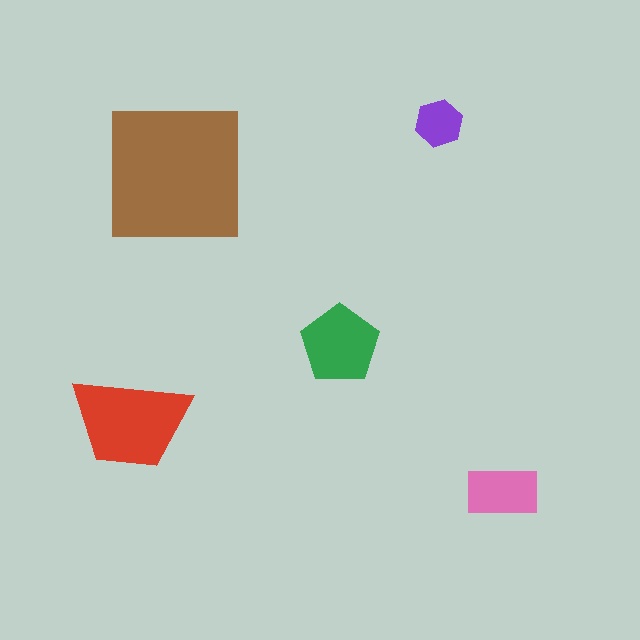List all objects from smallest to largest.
The purple hexagon, the pink rectangle, the green pentagon, the red trapezoid, the brown square.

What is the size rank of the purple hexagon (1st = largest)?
5th.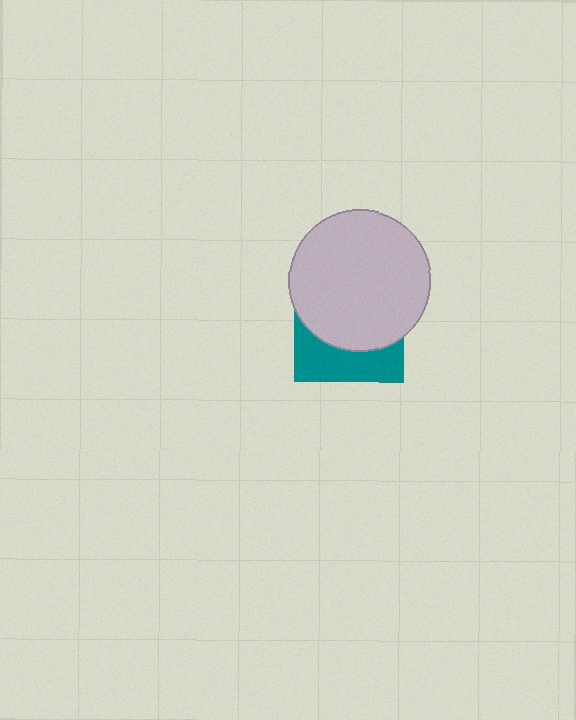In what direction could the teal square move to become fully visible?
The teal square could move down. That would shift it out from behind the light gray circle entirely.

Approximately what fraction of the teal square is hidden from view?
Roughly 64% of the teal square is hidden behind the light gray circle.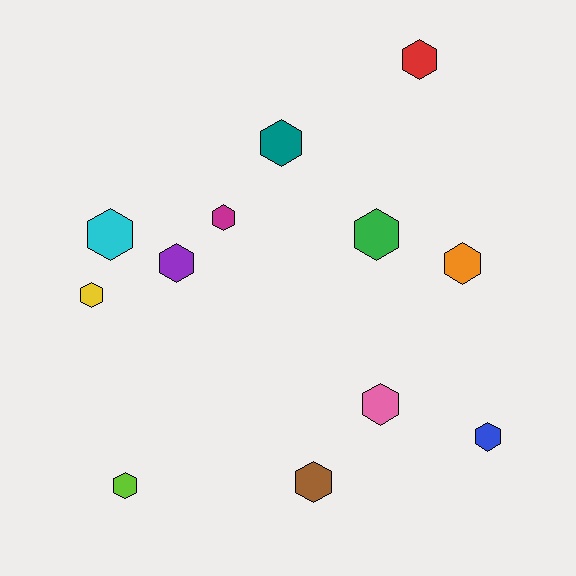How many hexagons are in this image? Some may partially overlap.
There are 12 hexagons.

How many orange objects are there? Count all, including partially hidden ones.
There is 1 orange object.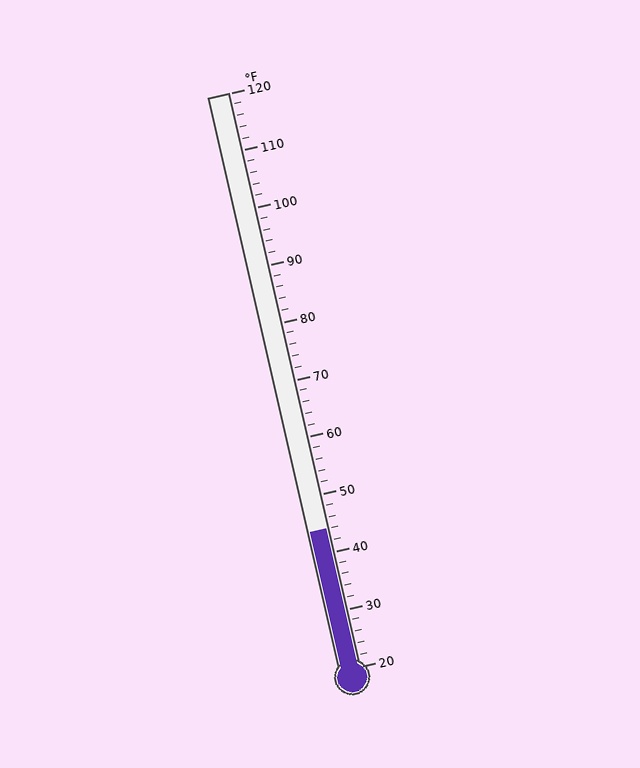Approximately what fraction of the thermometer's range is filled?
The thermometer is filled to approximately 25% of its range.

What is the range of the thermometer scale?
The thermometer scale ranges from 20°F to 120°F.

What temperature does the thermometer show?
The thermometer shows approximately 44°F.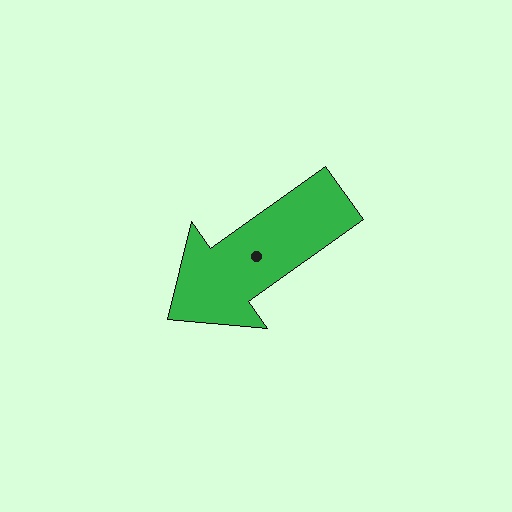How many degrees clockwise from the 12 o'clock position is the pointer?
Approximately 235 degrees.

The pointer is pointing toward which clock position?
Roughly 8 o'clock.